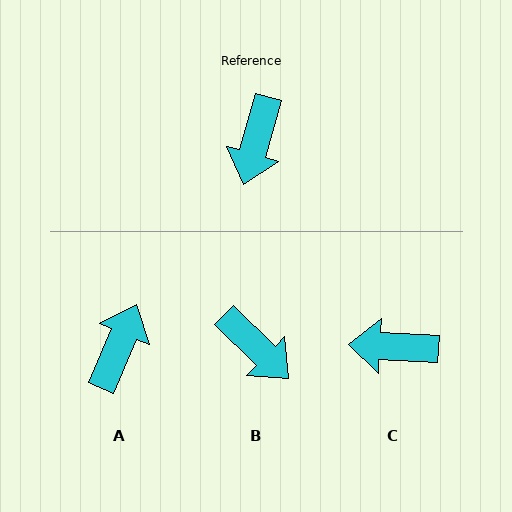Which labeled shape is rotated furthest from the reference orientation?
A, about 173 degrees away.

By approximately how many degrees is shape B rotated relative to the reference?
Approximately 62 degrees counter-clockwise.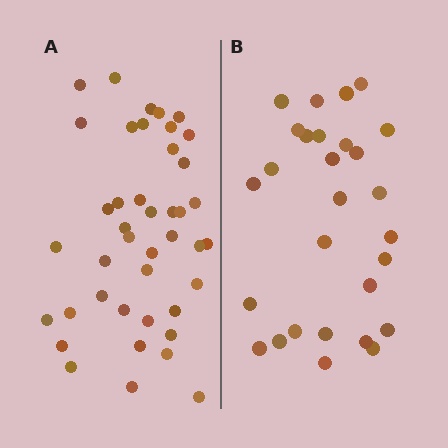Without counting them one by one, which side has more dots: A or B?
Region A (the left region) has more dots.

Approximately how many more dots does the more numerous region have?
Region A has approximately 15 more dots than region B.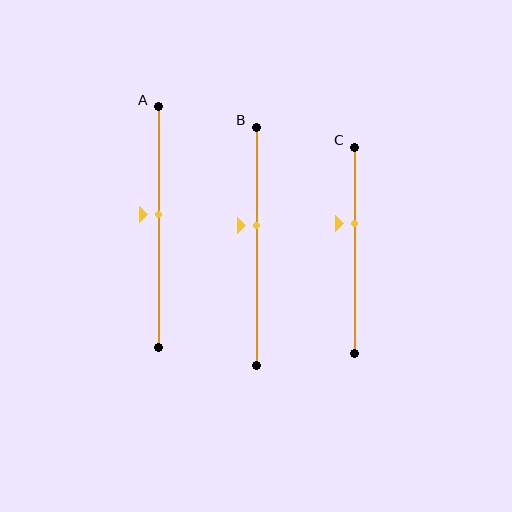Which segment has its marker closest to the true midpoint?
Segment A has its marker closest to the true midpoint.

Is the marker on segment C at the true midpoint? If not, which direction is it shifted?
No, the marker on segment C is shifted upward by about 13% of the segment length.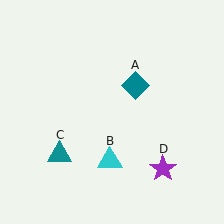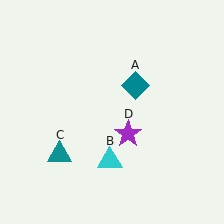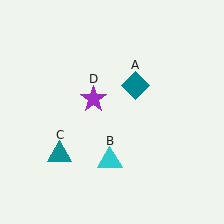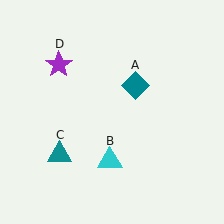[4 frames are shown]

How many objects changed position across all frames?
1 object changed position: purple star (object D).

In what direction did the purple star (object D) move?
The purple star (object D) moved up and to the left.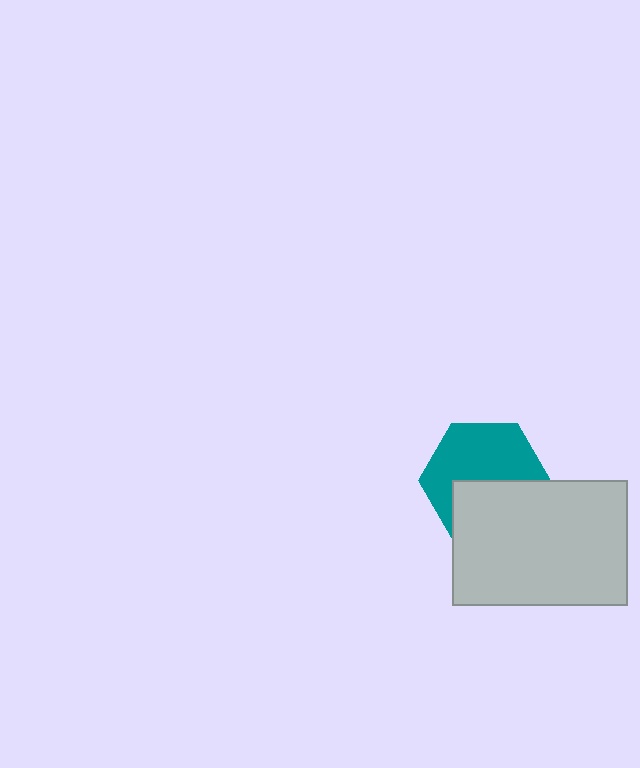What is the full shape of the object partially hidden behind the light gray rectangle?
The partially hidden object is a teal hexagon.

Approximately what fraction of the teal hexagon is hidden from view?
Roughly 42% of the teal hexagon is hidden behind the light gray rectangle.